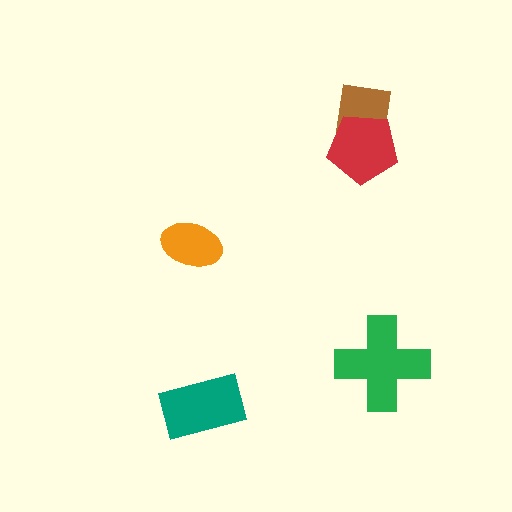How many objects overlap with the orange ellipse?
0 objects overlap with the orange ellipse.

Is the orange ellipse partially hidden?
No, no other shape covers it.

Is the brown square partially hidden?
Yes, it is partially covered by another shape.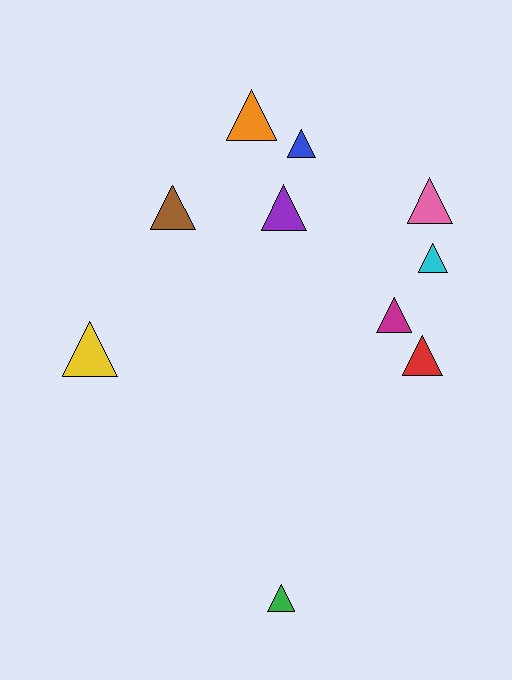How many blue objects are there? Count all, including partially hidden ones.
There is 1 blue object.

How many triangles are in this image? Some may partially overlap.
There are 10 triangles.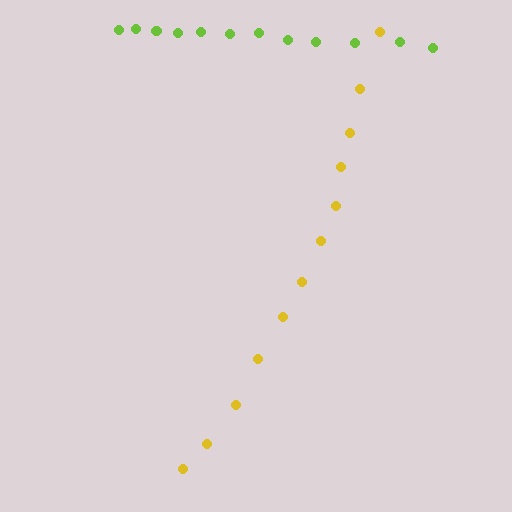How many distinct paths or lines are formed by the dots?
There are 2 distinct paths.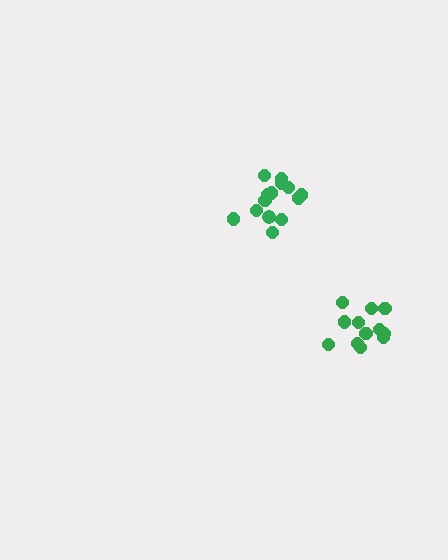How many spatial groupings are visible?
There are 2 spatial groupings.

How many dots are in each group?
Group 1: 14 dots, Group 2: 12 dots (26 total).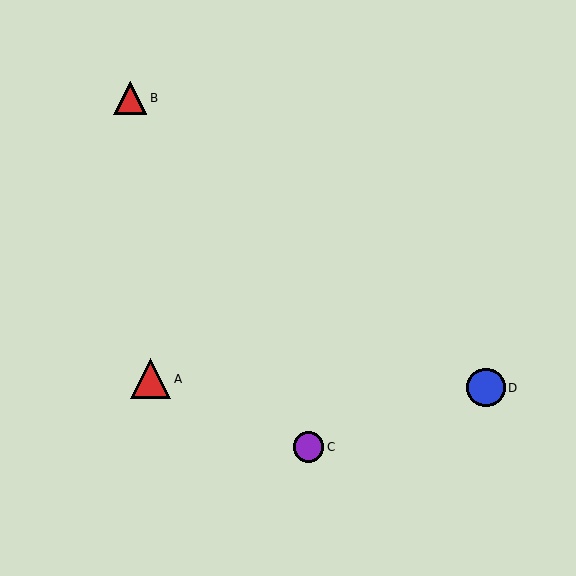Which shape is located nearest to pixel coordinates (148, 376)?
The red triangle (labeled A) at (151, 379) is nearest to that location.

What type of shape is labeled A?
Shape A is a red triangle.